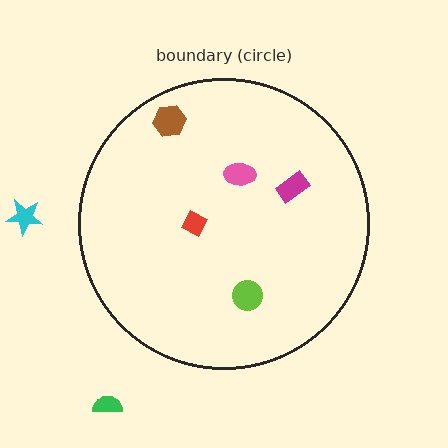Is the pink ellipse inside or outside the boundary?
Inside.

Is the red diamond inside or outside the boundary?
Inside.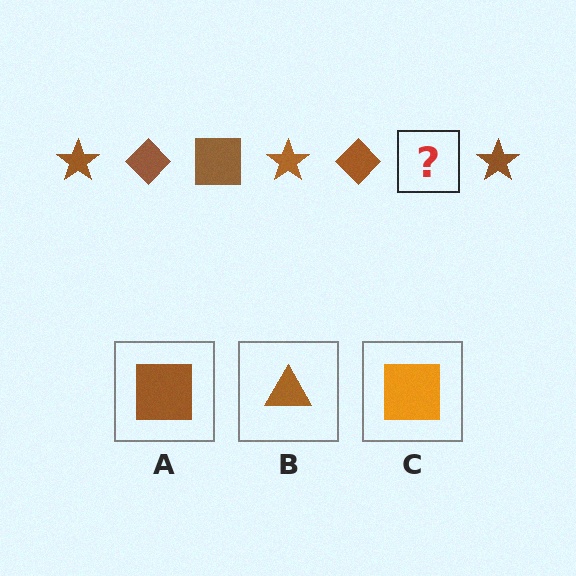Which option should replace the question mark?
Option A.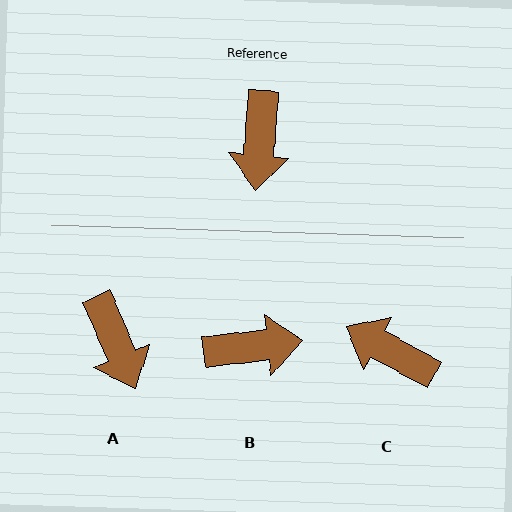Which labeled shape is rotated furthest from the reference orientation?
C, about 114 degrees away.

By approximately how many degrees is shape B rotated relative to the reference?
Approximately 101 degrees counter-clockwise.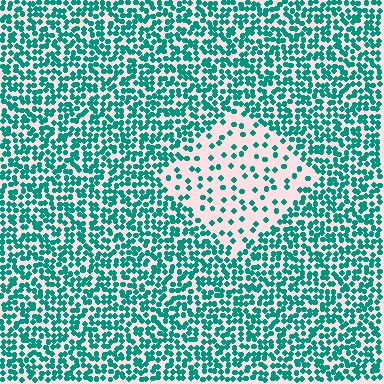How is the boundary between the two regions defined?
The boundary is defined by a change in element density (approximately 3.0x ratio). All elements are the same color, size, and shape.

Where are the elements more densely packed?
The elements are more densely packed outside the diamond boundary.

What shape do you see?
I see a diamond.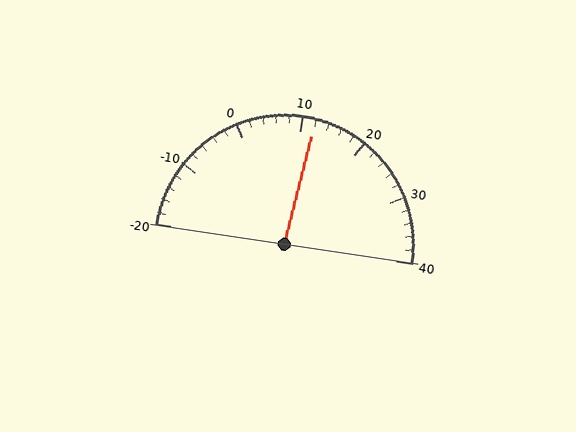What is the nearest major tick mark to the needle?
The nearest major tick mark is 10.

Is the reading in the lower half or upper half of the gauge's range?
The reading is in the upper half of the range (-20 to 40).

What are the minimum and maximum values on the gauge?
The gauge ranges from -20 to 40.